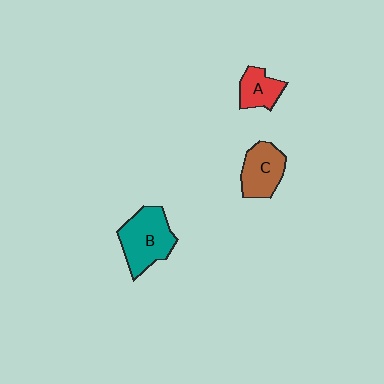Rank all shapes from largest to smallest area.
From largest to smallest: B (teal), C (brown), A (red).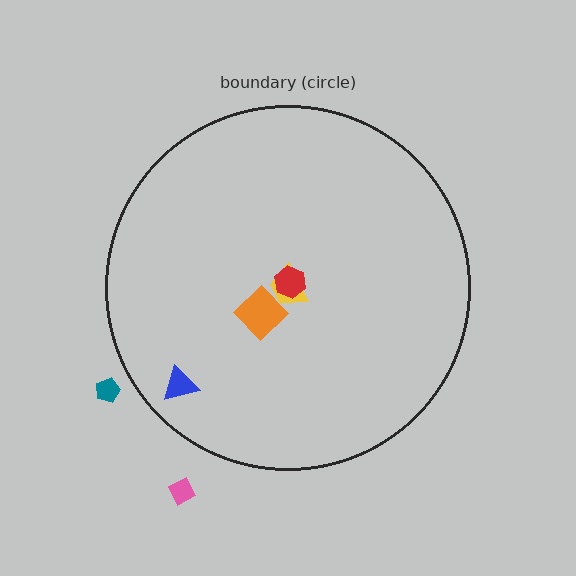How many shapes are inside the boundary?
4 inside, 2 outside.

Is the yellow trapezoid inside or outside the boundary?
Inside.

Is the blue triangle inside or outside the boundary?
Inside.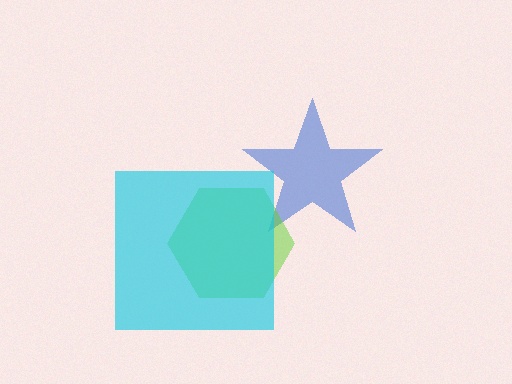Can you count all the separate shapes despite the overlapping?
Yes, there are 3 separate shapes.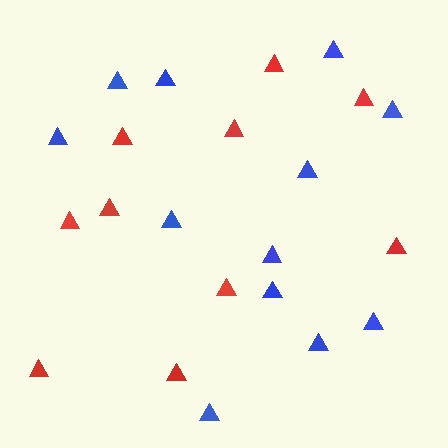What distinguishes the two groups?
There are 2 groups: one group of blue triangles (12) and one group of red triangles (10).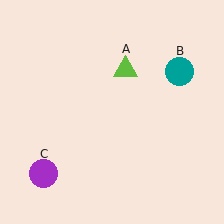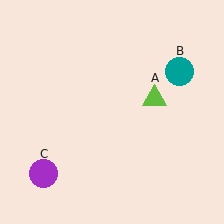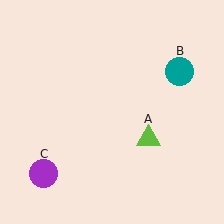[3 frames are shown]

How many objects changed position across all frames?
1 object changed position: lime triangle (object A).